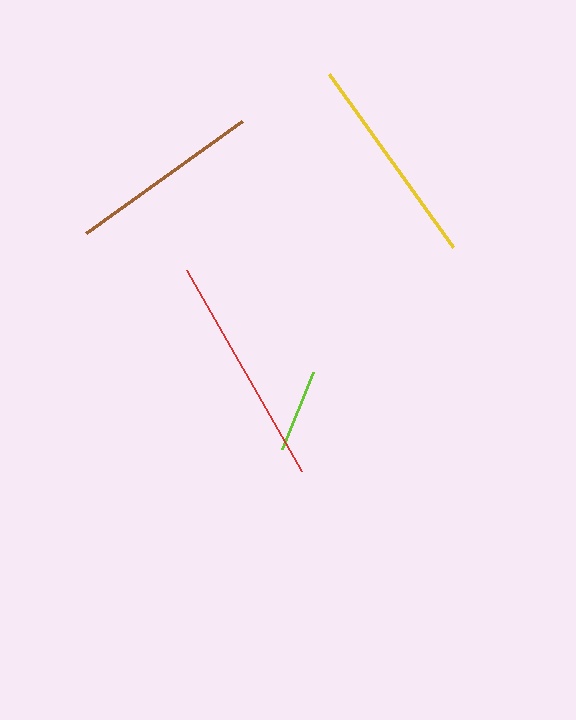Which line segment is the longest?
The red line is the longest at approximately 232 pixels.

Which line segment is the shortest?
The lime line is the shortest at approximately 83 pixels.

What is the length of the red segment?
The red segment is approximately 232 pixels long.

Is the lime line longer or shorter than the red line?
The red line is longer than the lime line.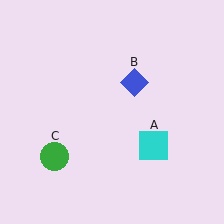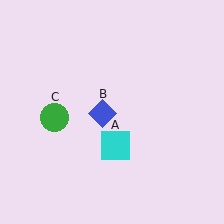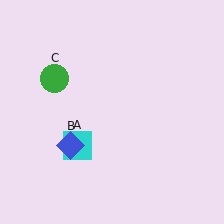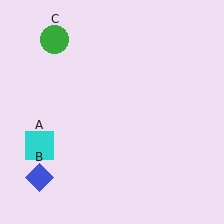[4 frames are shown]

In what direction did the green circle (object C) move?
The green circle (object C) moved up.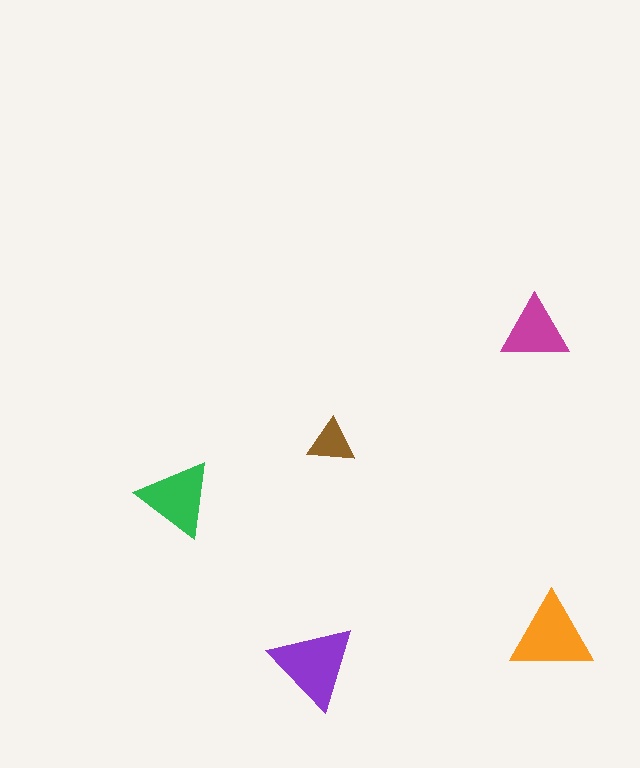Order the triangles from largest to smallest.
the purple one, the orange one, the green one, the magenta one, the brown one.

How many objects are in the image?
There are 5 objects in the image.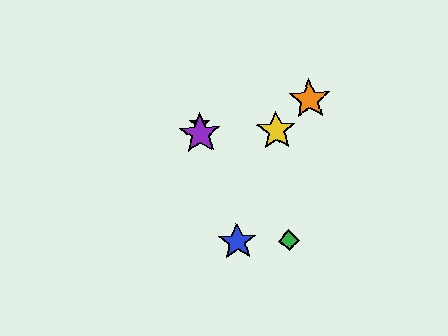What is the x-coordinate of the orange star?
The orange star is at x≈310.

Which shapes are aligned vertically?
The red star, the purple star are aligned vertically.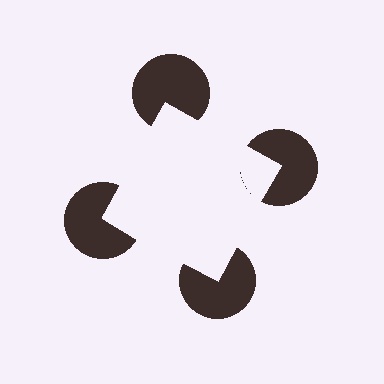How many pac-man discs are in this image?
There are 4 — one at each vertex of the illusory square.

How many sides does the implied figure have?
4 sides.